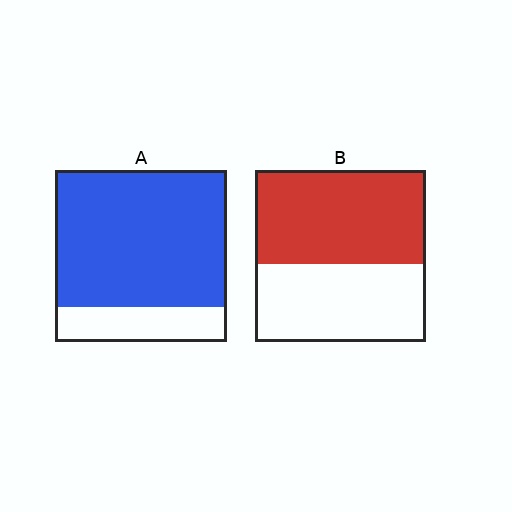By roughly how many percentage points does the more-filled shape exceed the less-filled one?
By roughly 25 percentage points (A over B).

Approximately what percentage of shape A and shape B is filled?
A is approximately 80% and B is approximately 55%.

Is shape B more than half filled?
Yes.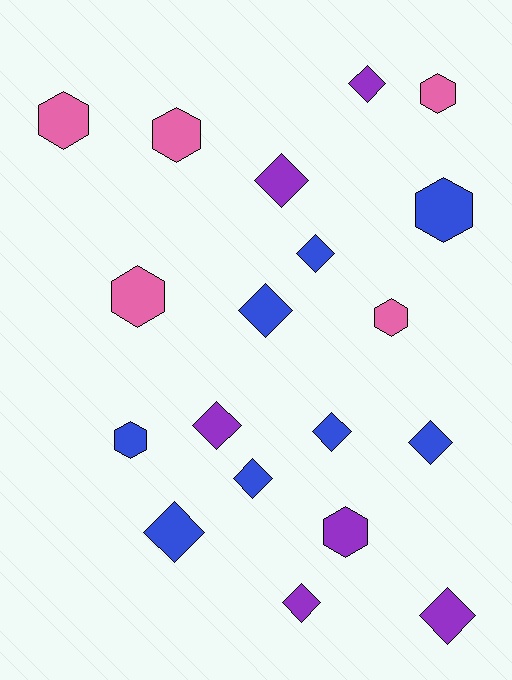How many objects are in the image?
There are 19 objects.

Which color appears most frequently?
Blue, with 8 objects.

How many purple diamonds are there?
There are 5 purple diamonds.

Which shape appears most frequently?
Diamond, with 11 objects.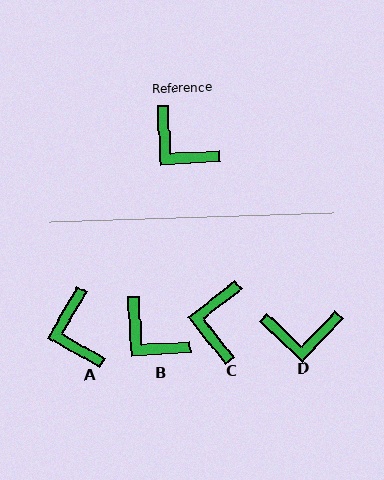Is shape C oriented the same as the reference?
No, it is off by about 55 degrees.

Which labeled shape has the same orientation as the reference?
B.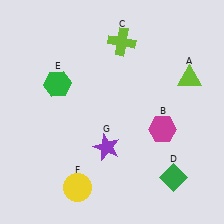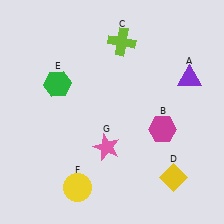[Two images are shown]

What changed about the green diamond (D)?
In Image 1, D is green. In Image 2, it changed to yellow.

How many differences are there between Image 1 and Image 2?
There are 3 differences between the two images.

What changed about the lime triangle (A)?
In Image 1, A is lime. In Image 2, it changed to purple.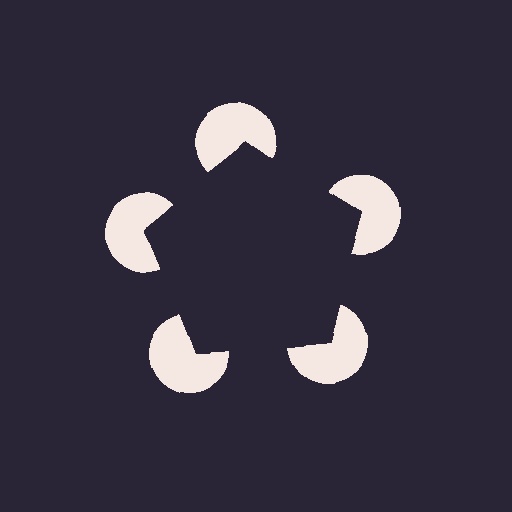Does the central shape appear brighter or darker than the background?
It typically appears slightly darker than the background, even though no actual brightness change is drawn.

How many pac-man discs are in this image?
There are 5 — one at each vertex of the illusory pentagon.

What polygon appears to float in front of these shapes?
An illusory pentagon — its edges are inferred from the aligned wedge cuts in the pac-man discs, not physically drawn.